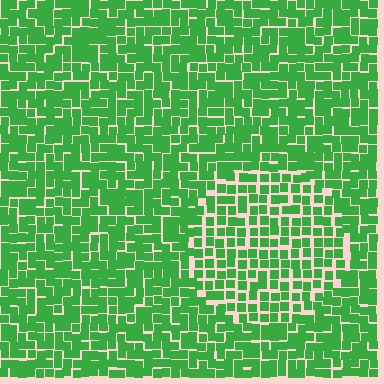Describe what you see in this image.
The image contains small green elements arranged at two different densities. A circle-shaped region is visible where the elements are less densely packed than the surrounding area.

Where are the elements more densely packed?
The elements are more densely packed outside the circle boundary.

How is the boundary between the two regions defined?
The boundary is defined by a change in element density (approximately 1.4x ratio). All elements are the same color, size, and shape.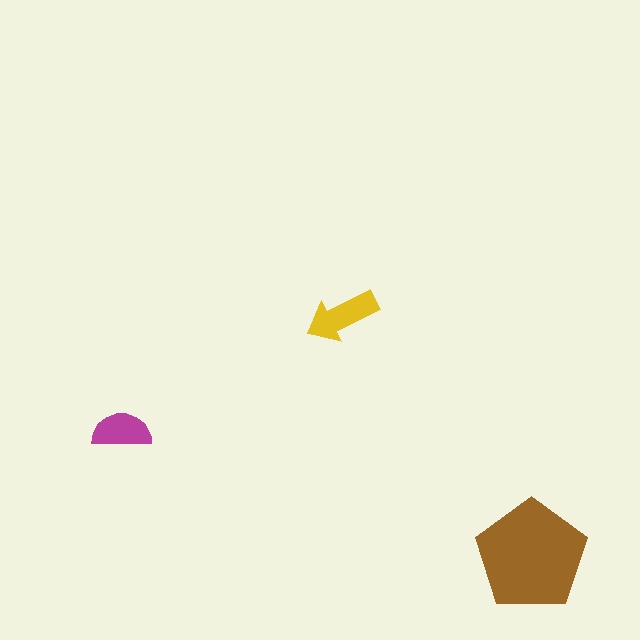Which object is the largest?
The brown pentagon.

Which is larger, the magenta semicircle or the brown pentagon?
The brown pentagon.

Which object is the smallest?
The magenta semicircle.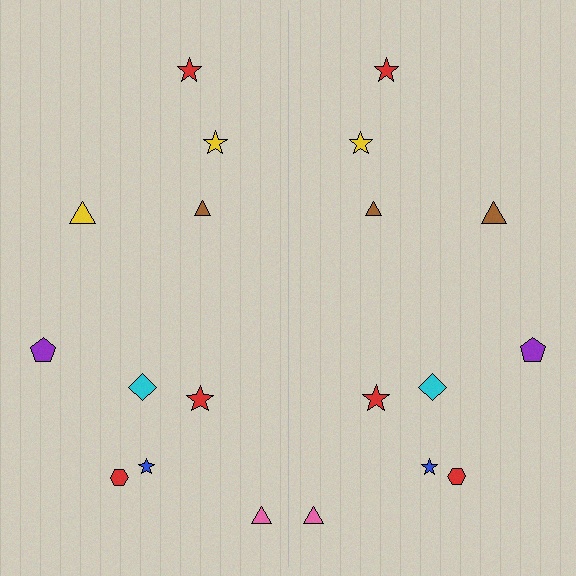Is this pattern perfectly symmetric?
No, the pattern is not perfectly symmetric. The brown triangle on the right side breaks the symmetry — its mirror counterpart is yellow.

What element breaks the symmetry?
The brown triangle on the right side breaks the symmetry — its mirror counterpart is yellow.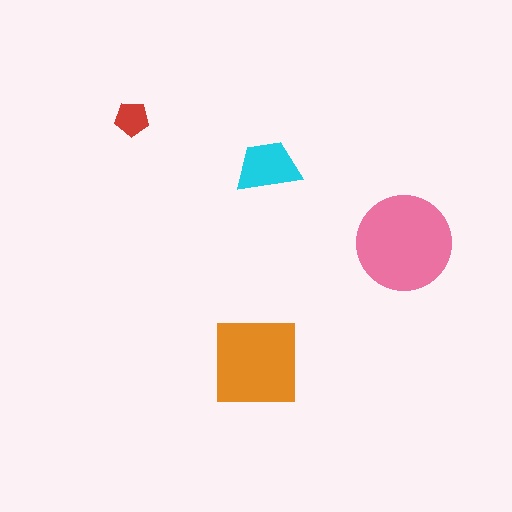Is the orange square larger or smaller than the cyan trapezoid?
Larger.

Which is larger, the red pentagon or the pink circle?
The pink circle.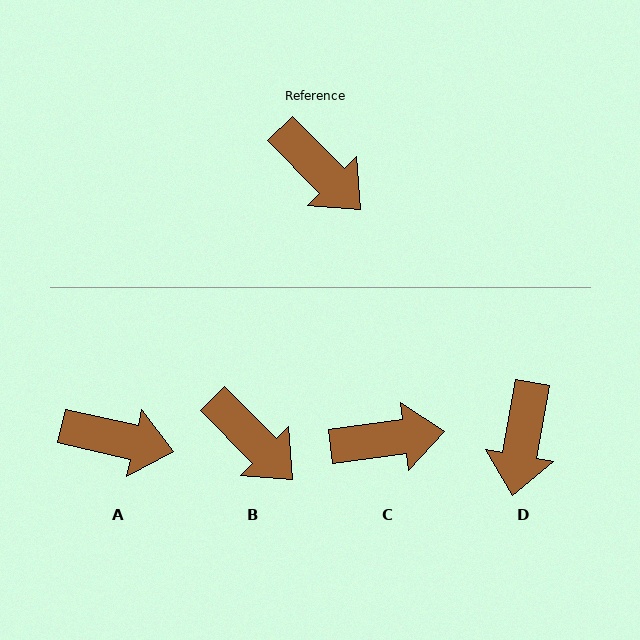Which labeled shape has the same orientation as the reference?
B.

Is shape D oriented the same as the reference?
No, it is off by about 54 degrees.